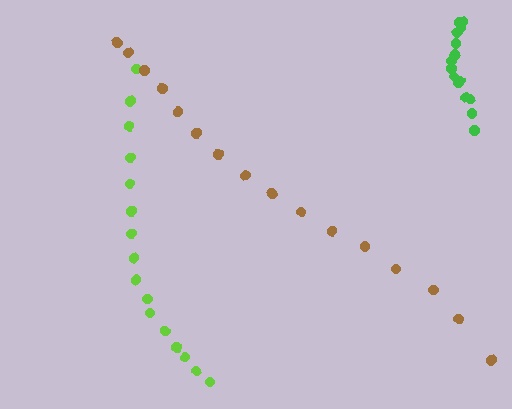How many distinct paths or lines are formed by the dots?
There are 3 distinct paths.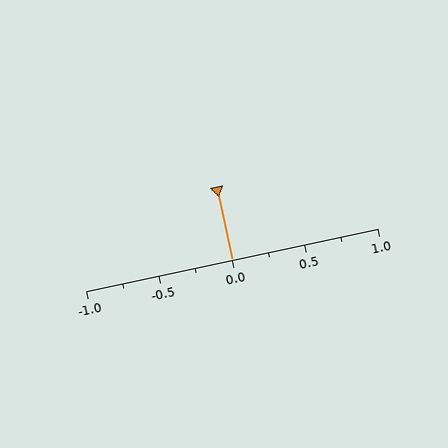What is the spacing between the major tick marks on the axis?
The major ticks are spaced 0.5 apart.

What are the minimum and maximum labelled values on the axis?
The axis runs from -1.0 to 1.0.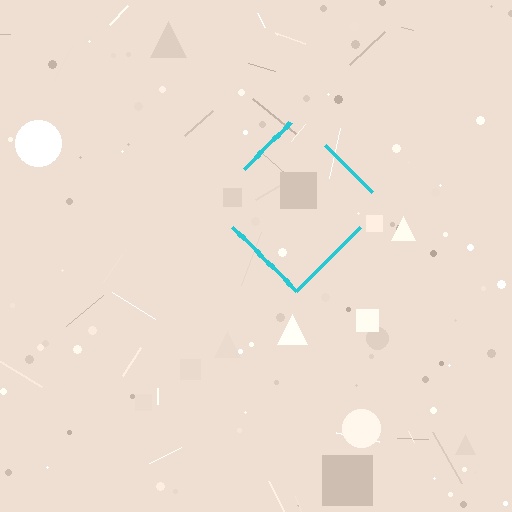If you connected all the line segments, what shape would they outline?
They would outline a diamond.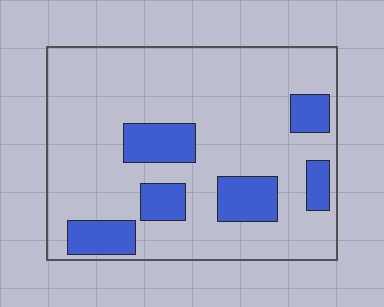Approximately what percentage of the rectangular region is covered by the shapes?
Approximately 20%.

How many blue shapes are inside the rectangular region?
6.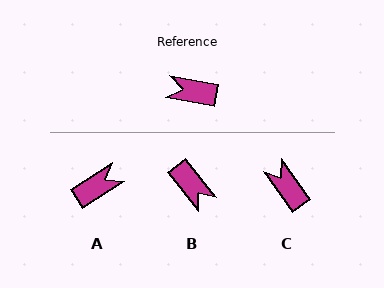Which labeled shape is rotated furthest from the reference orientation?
B, about 139 degrees away.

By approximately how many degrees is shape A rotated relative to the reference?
Approximately 137 degrees clockwise.